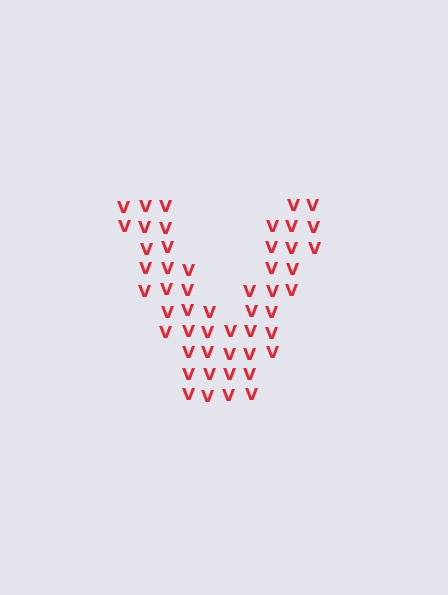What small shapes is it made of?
It is made of small letter V's.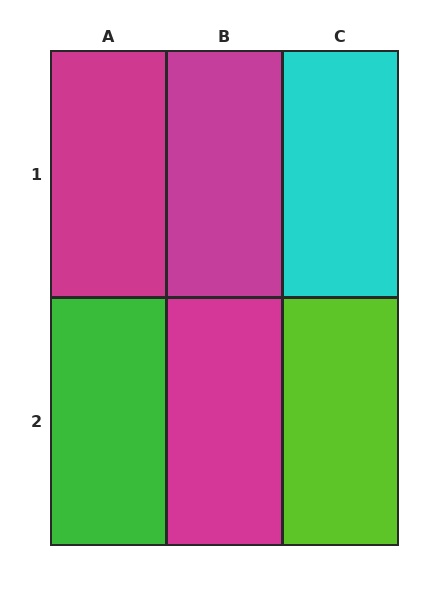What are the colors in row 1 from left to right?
Magenta, magenta, cyan.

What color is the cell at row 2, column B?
Magenta.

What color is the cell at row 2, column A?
Green.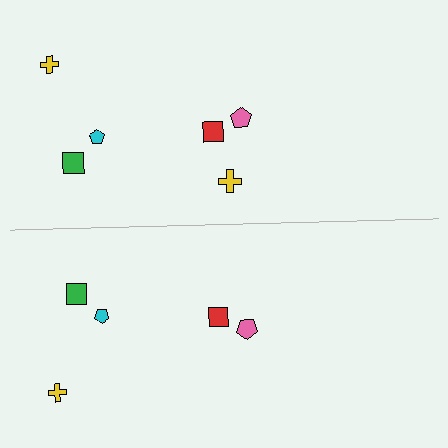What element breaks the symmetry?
A yellow cross is missing from the bottom side.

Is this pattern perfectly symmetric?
No, the pattern is not perfectly symmetric. A yellow cross is missing from the bottom side.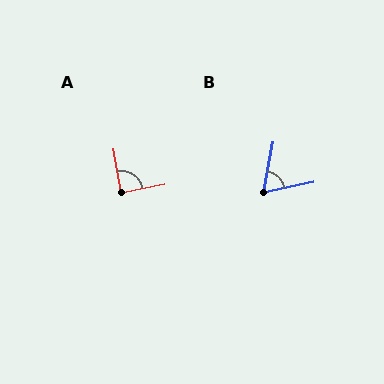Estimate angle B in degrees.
Approximately 68 degrees.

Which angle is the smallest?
B, at approximately 68 degrees.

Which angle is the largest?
A, at approximately 88 degrees.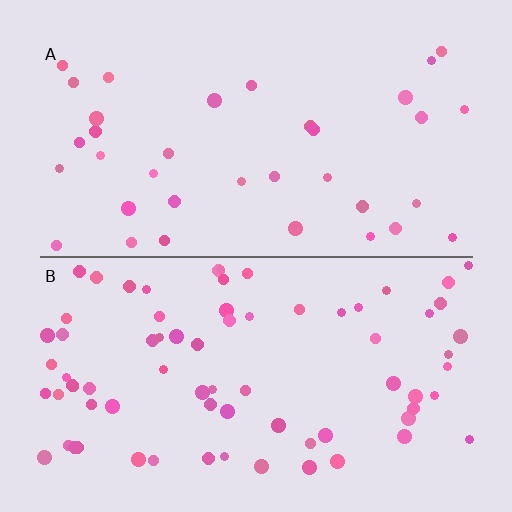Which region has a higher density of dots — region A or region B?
B (the bottom).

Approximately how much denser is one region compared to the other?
Approximately 2.0× — region B over region A.